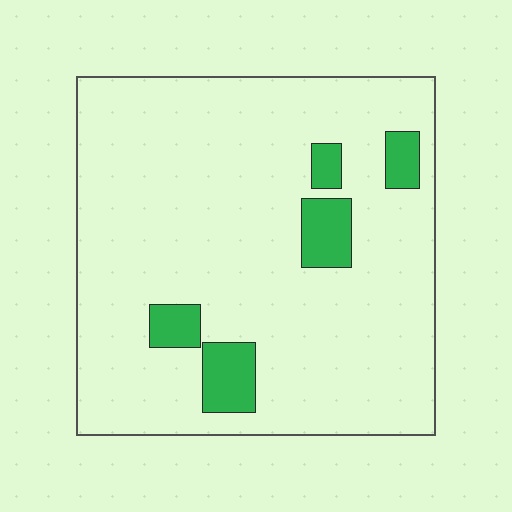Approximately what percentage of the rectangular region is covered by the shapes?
Approximately 10%.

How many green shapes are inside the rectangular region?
5.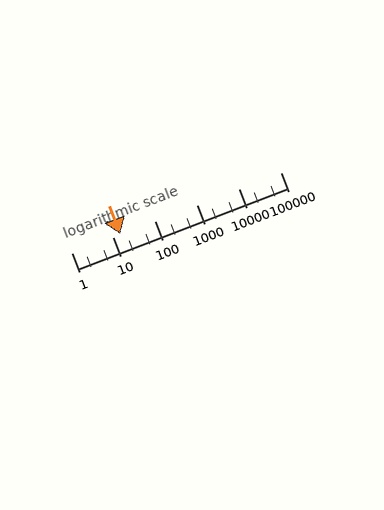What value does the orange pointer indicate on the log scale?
The pointer indicates approximately 15.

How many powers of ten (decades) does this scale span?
The scale spans 5 decades, from 1 to 100000.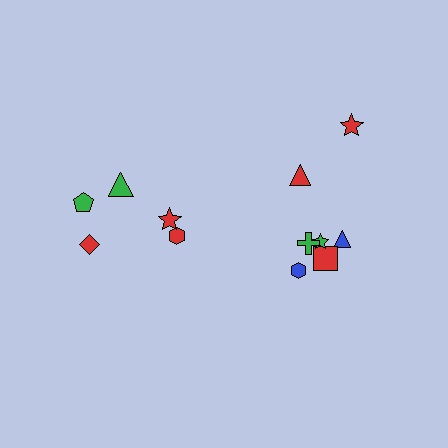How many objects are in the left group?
There are 5 objects.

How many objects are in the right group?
There are 7 objects.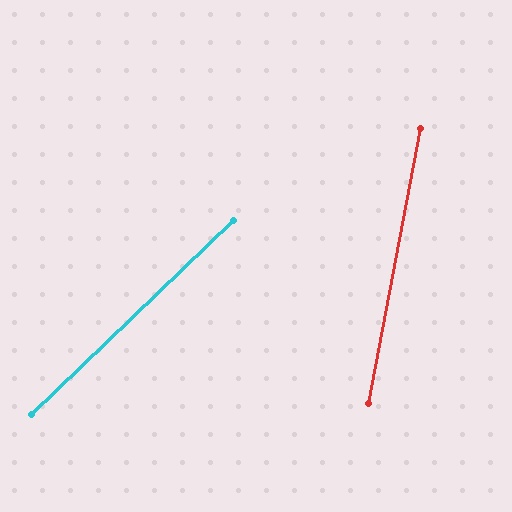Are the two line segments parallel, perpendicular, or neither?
Neither parallel nor perpendicular — they differ by about 35°.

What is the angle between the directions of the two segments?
Approximately 35 degrees.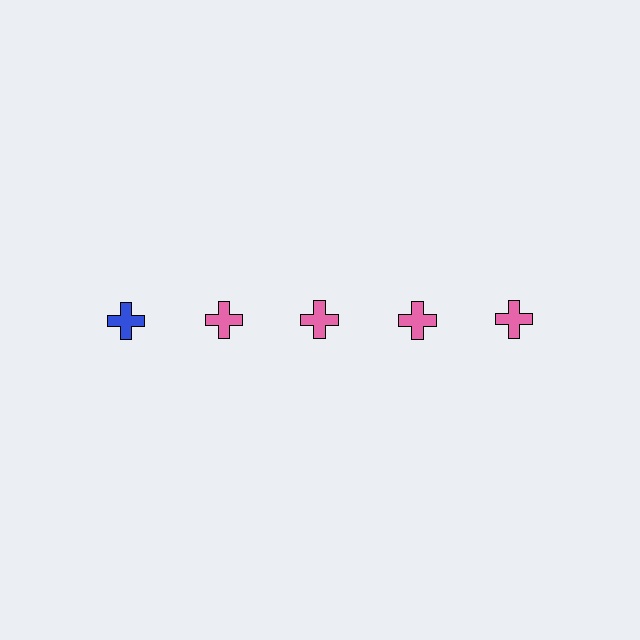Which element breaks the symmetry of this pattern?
The blue cross in the top row, leftmost column breaks the symmetry. All other shapes are pink crosses.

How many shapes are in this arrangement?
There are 5 shapes arranged in a grid pattern.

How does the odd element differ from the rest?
It has a different color: blue instead of pink.